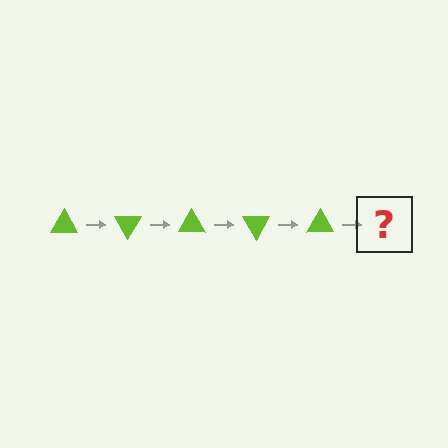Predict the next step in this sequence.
The next step is a lime triangle rotated 300 degrees.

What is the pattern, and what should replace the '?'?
The pattern is that the triangle rotates 60 degrees each step. The '?' should be a lime triangle rotated 300 degrees.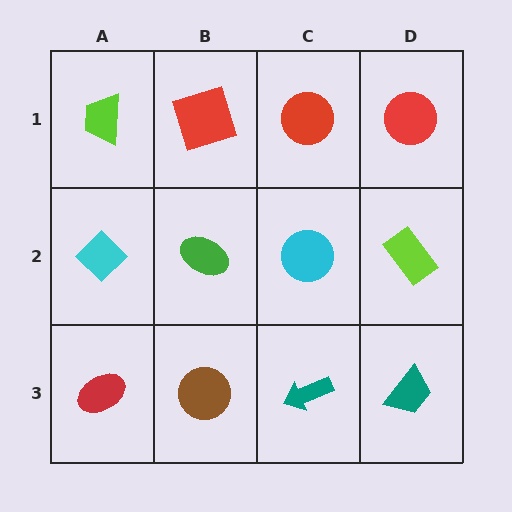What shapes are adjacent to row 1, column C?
A cyan circle (row 2, column C), a red square (row 1, column B), a red circle (row 1, column D).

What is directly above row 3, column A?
A cyan diamond.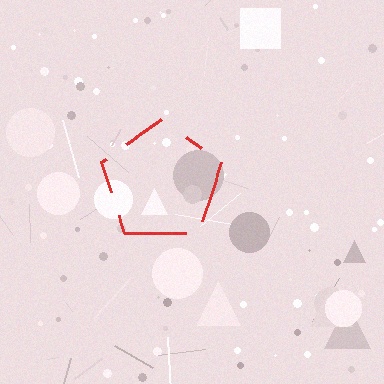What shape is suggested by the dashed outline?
The dashed outline suggests a pentagon.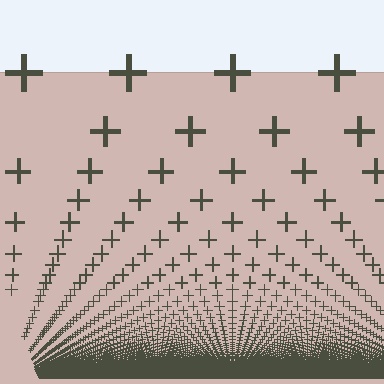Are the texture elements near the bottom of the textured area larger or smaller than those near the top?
Smaller. The gradient is inverted — elements near the bottom are smaller and denser.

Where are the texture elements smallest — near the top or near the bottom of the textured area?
Near the bottom.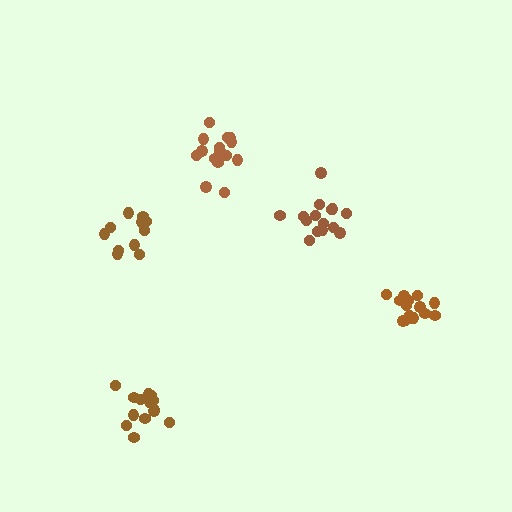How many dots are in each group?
Group 1: 15 dots, Group 2: 15 dots, Group 3: 16 dots, Group 4: 14 dots, Group 5: 11 dots (71 total).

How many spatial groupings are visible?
There are 5 spatial groupings.